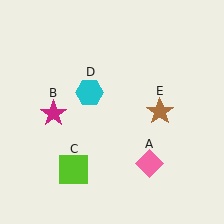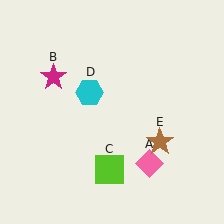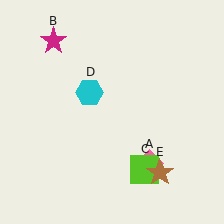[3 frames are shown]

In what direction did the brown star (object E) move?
The brown star (object E) moved down.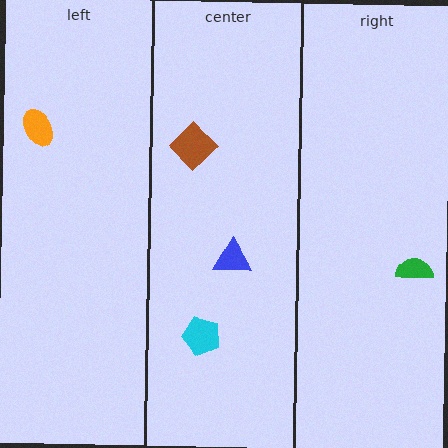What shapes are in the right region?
The green semicircle.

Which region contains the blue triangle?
The center region.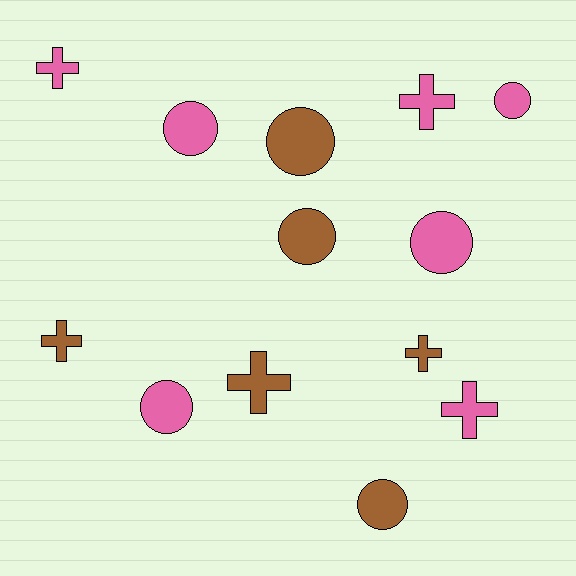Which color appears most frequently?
Pink, with 7 objects.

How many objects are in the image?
There are 13 objects.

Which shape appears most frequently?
Circle, with 7 objects.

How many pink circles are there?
There are 4 pink circles.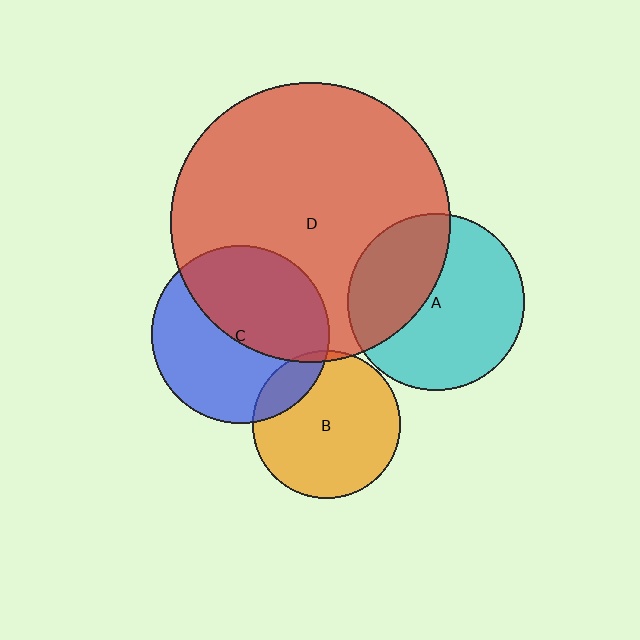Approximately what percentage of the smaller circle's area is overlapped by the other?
Approximately 15%.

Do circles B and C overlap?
Yes.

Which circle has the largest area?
Circle D (red).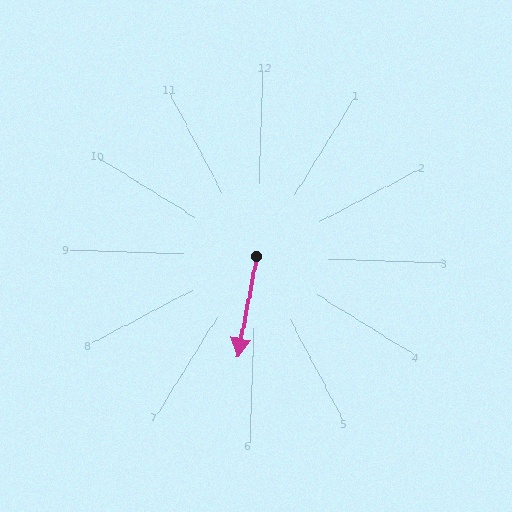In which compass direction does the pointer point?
South.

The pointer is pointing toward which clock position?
Roughly 6 o'clock.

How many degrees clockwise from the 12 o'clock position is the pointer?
Approximately 188 degrees.